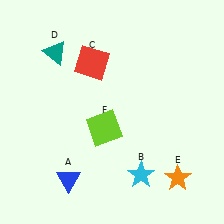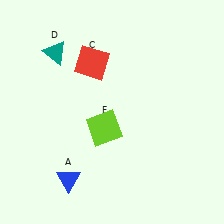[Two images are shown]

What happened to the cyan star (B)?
The cyan star (B) was removed in Image 2. It was in the bottom-right area of Image 1.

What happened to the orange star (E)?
The orange star (E) was removed in Image 2. It was in the bottom-right area of Image 1.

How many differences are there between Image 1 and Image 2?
There are 2 differences between the two images.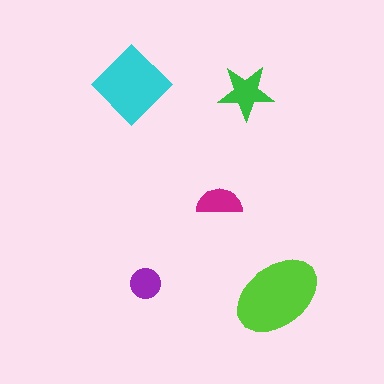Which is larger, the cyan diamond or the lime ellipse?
The lime ellipse.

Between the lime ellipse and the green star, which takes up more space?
The lime ellipse.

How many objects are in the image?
There are 5 objects in the image.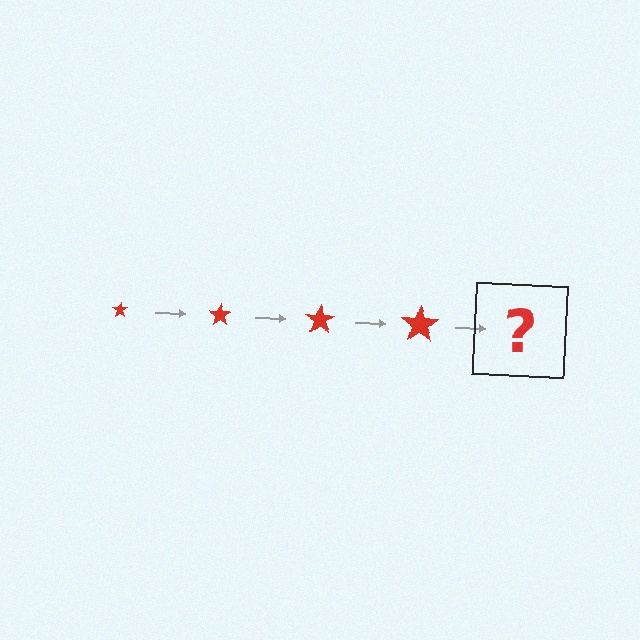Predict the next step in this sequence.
The next step is a red star, larger than the previous one.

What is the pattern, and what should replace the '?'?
The pattern is that the star gets progressively larger each step. The '?' should be a red star, larger than the previous one.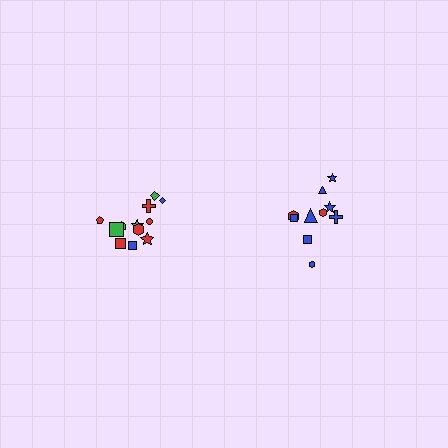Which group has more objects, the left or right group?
The left group.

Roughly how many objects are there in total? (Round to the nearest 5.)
Roughly 20 objects in total.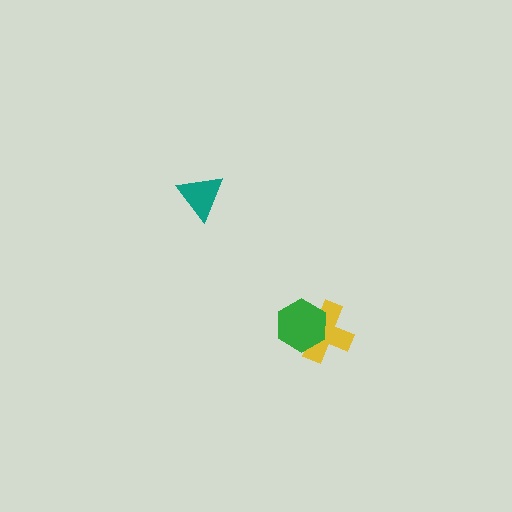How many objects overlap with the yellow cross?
1 object overlaps with the yellow cross.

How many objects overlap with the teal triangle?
0 objects overlap with the teal triangle.